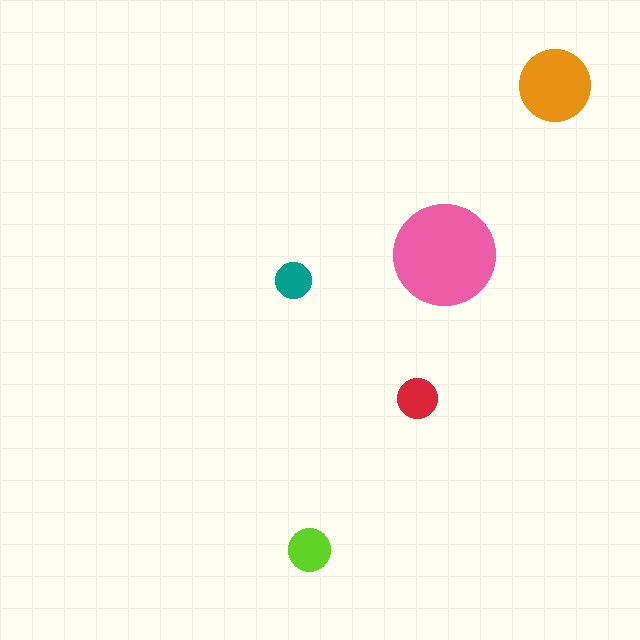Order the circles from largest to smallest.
the pink one, the orange one, the lime one, the red one, the teal one.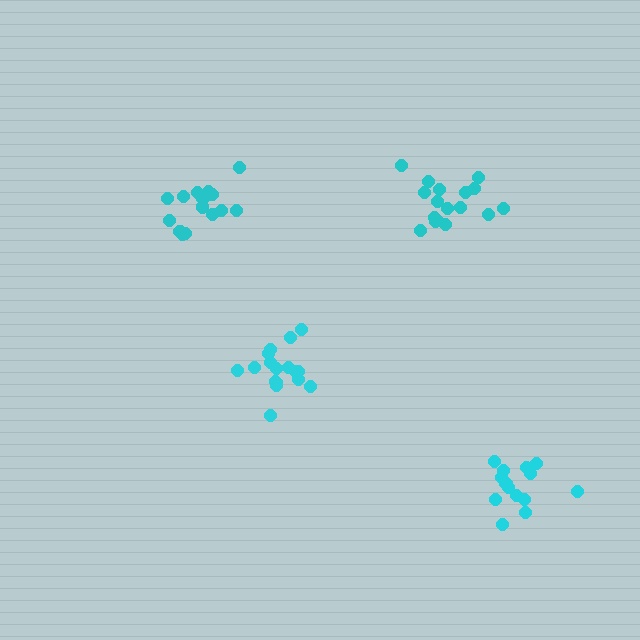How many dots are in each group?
Group 1: 16 dots, Group 2: 15 dots, Group 3: 17 dots, Group 4: 17 dots (65 total).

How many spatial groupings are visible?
There are 4 spatial groupings.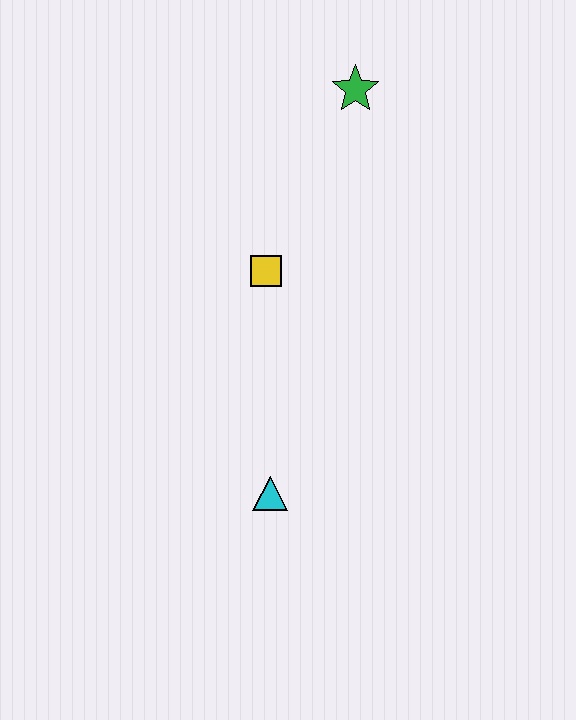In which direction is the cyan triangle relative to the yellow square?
The cyan triangle is below the yellow square.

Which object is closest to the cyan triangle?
The yellow square is closest to the cyan triangle.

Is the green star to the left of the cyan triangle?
No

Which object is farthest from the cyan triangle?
The green star is farthest from the cyan triangle.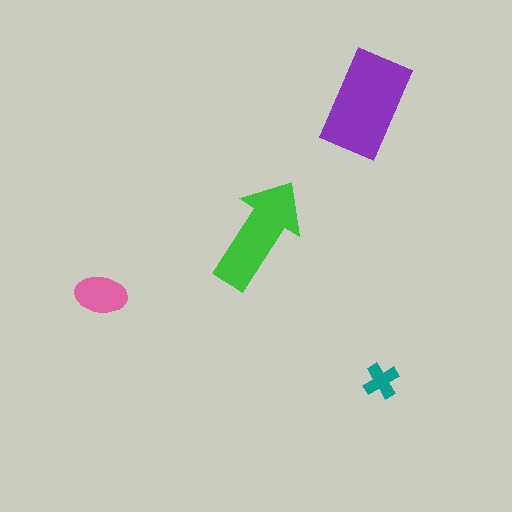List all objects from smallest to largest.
The teal cross, the pink ellipse, the green arrow, the purple rectangle.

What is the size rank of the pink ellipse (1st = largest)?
3rd.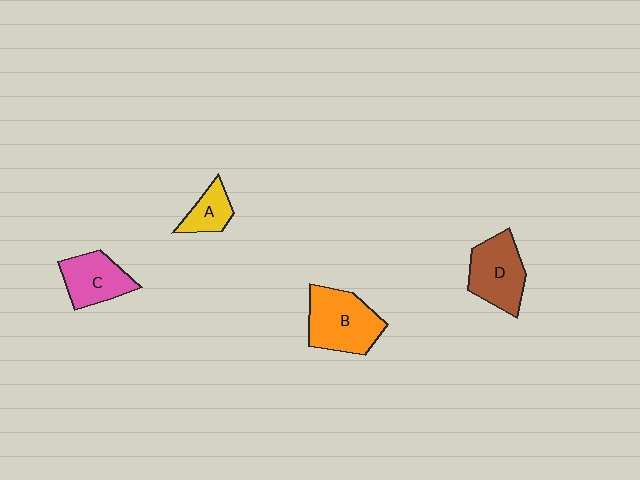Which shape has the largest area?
Shape B (orange).